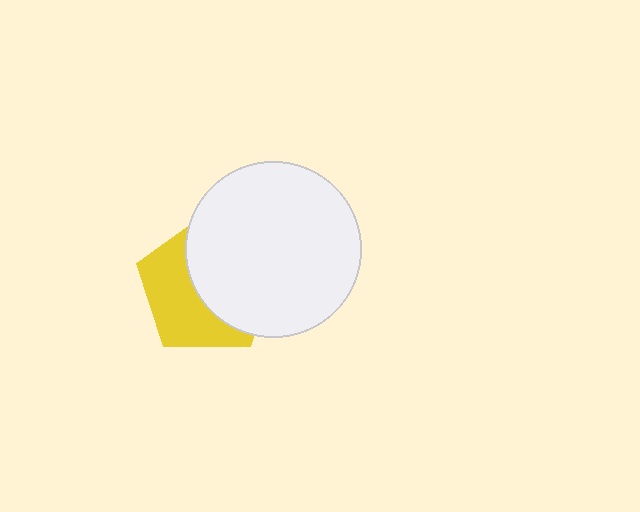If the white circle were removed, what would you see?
You would see the complete yellow pentagon.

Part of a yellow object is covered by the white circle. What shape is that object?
It is a pentagon.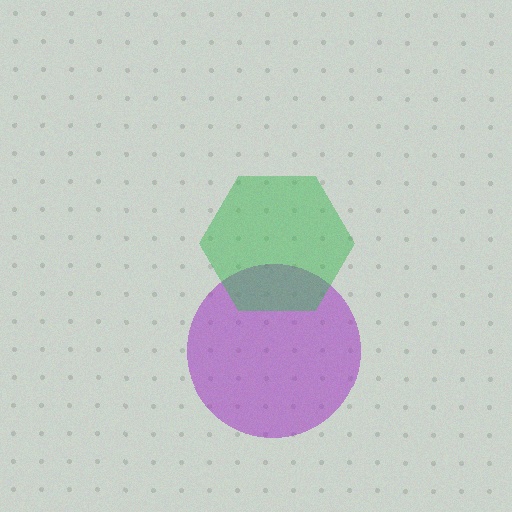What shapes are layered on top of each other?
The layered shapes are: a purple circle, a green hexagon.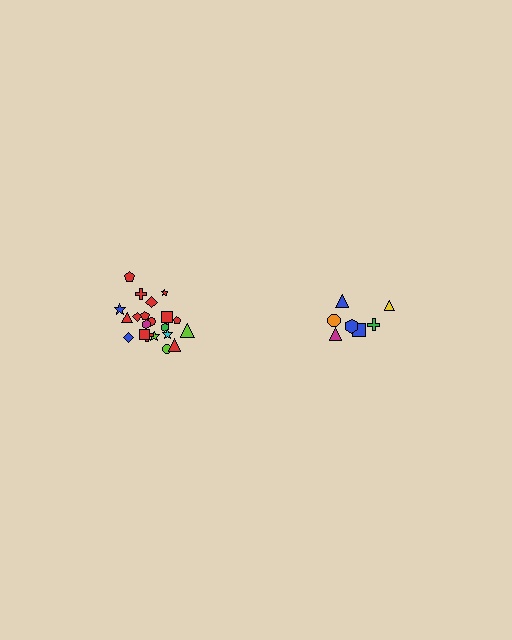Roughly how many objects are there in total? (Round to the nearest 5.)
Roughly 30 objects in total.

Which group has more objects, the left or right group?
The left group.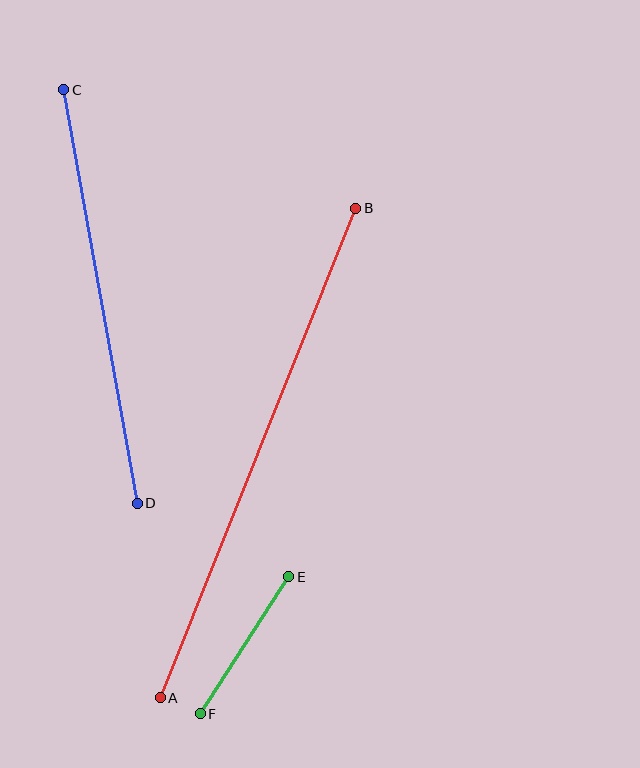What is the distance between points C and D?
The distance is approximately 420 pixels.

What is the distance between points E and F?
The distance is approximately 163 pixels.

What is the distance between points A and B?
The distance is approximately 527 pixels.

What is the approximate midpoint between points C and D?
The midpoint is at approximately (101, 296) pixels.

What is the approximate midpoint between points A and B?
The midpoint is at approximately (258, 453) pixels.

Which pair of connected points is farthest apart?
Points A and B are farthest apart.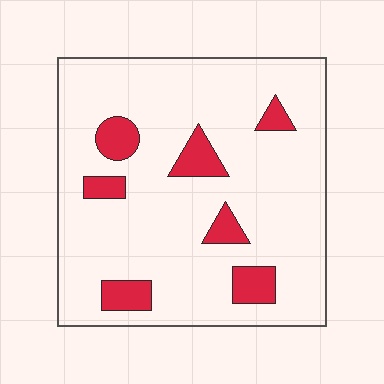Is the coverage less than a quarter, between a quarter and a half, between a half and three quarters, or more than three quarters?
Less than a quarter.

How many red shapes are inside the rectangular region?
7.